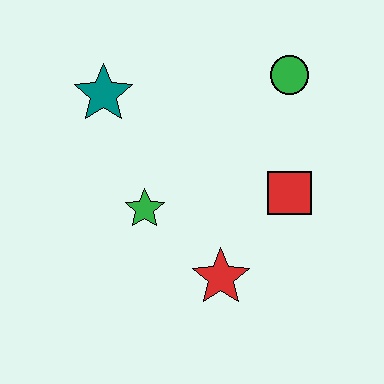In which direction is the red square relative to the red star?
The red square is above the red star.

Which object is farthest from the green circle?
The red star is farthest from the green circle.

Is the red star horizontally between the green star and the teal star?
No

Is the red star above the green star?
No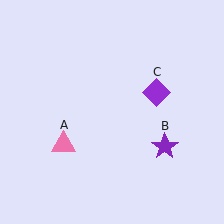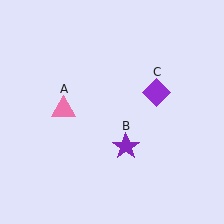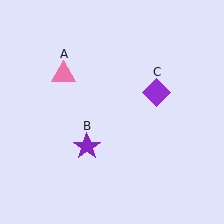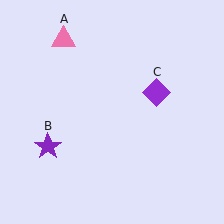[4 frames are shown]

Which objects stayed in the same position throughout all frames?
Purple diamond (object C) remained stationary.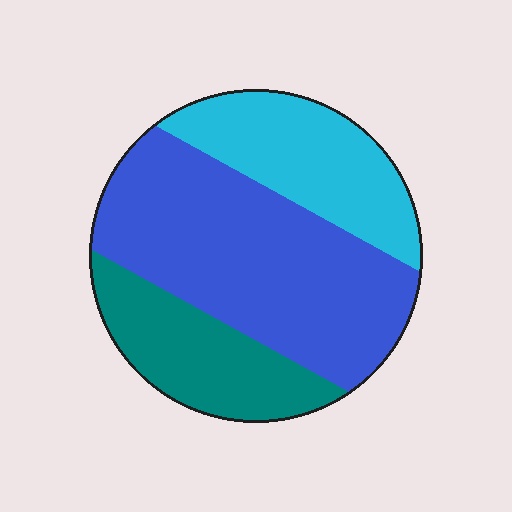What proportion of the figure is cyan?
Cyan covers 26% of the figure.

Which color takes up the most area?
Blue, at roughly 50%.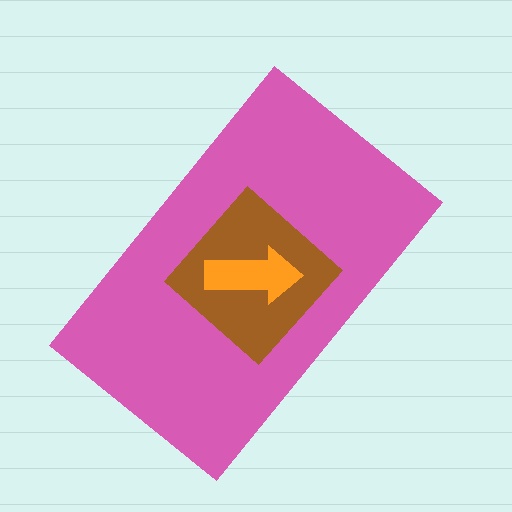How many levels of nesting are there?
3.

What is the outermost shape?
The pink rectangle.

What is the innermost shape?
The orange arrow.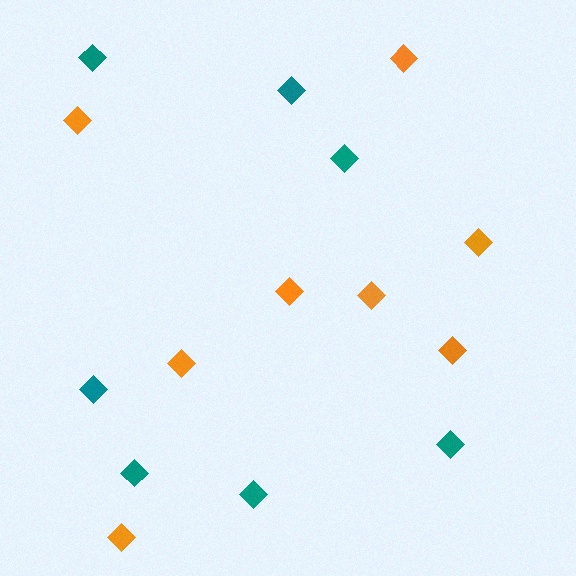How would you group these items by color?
There are 2 groups: one group of orange diamonds (8) and one group of teal diamonds (7).